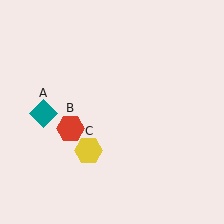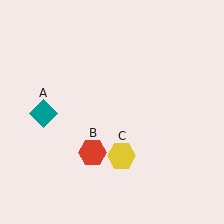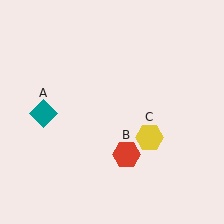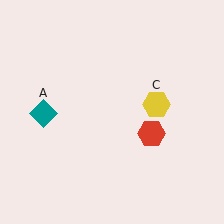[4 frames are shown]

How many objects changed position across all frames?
2 objects changed position: red hexagon (object B), yellow hexagon (object C).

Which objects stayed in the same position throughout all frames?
Teal diamond (object A) remained stationary.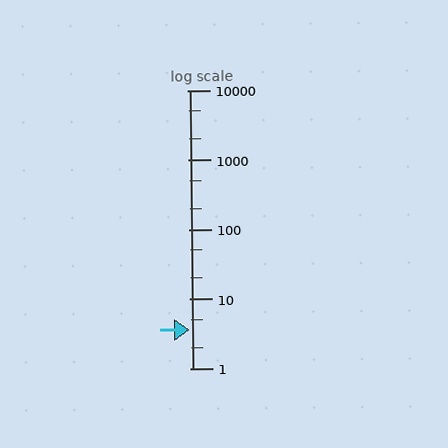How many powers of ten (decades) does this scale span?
The scale spans 4 decades, from 1 to 10000.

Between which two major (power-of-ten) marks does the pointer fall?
The pointer is between 1 and 10.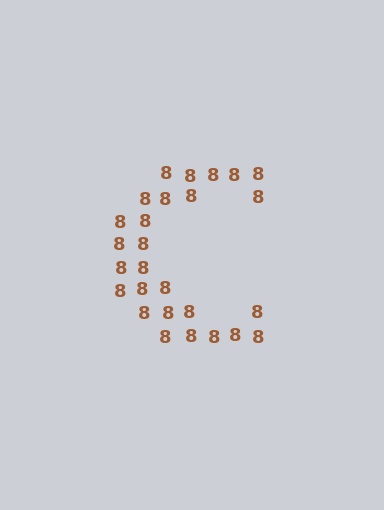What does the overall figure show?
The overall figure shows the letter C.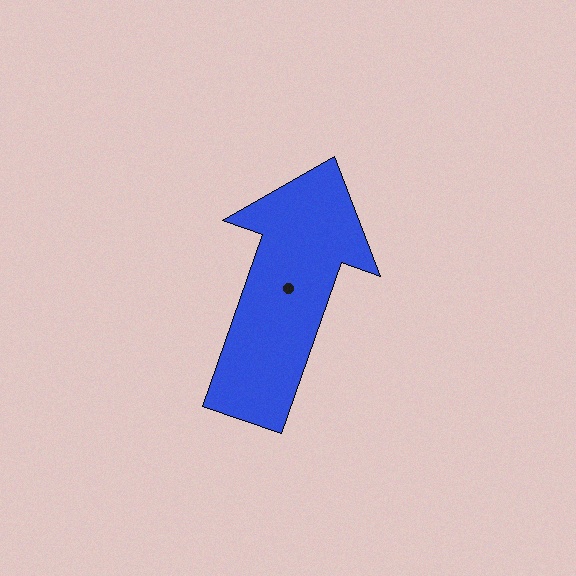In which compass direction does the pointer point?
North.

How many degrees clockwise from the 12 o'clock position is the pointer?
Approximately 19 degrees.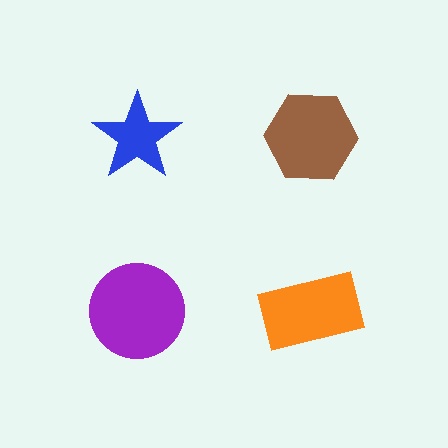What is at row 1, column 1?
A blue star.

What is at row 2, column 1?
A purple circle.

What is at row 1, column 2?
A brown hexagon.